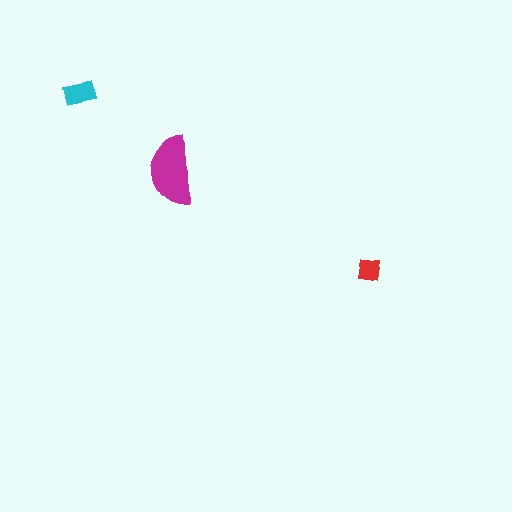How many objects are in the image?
There are 3 objects in the image.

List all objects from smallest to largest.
The red square, the cyan rectangle, the magenta semicircle.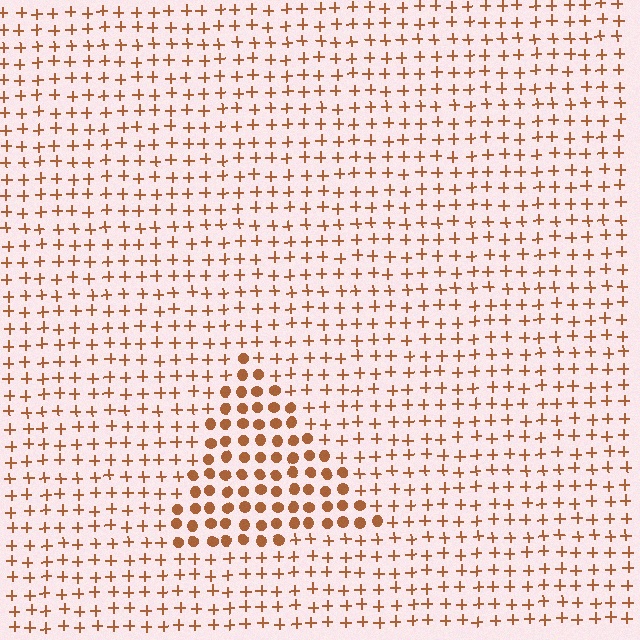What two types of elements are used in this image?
The image uses circles inside the triangle region and plus signs outside it.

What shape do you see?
I see a triangle.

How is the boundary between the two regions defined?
The boundary is defined by a change in element shape: circles inside vs. plus signs outside. All elements share the same color and spacing.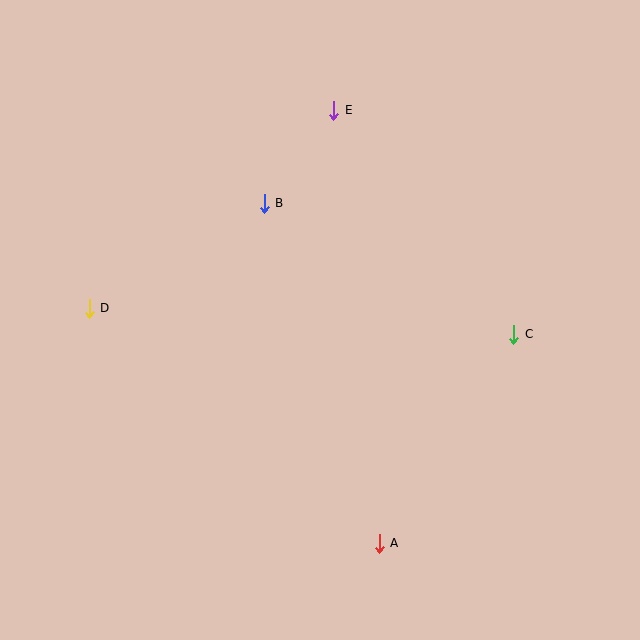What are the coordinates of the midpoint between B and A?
The midpoint between B and A is at (322, 373).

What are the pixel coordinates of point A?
Point A is at (379, 543).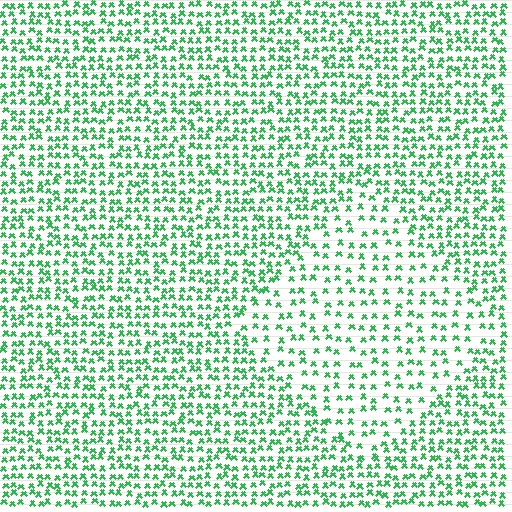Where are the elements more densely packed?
The elements are more densely packed outside the diamond boundary.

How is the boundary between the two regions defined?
The boundary is defined by a change in element density (approximately 1.8x ratio). All elements are the same color, size, and shape.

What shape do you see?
I see a diamond.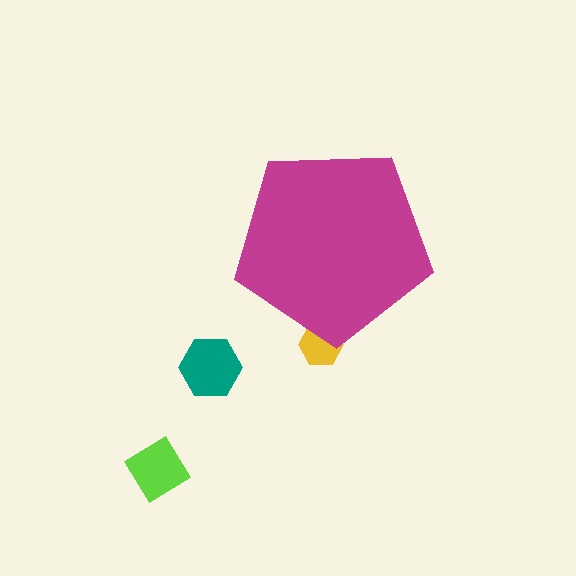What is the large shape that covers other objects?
A magenta pentagon.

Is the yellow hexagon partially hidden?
Yes, the yellow hexagon is partially hidden behind the magenta pentagon.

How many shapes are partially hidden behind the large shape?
1 shape is partially hidden.